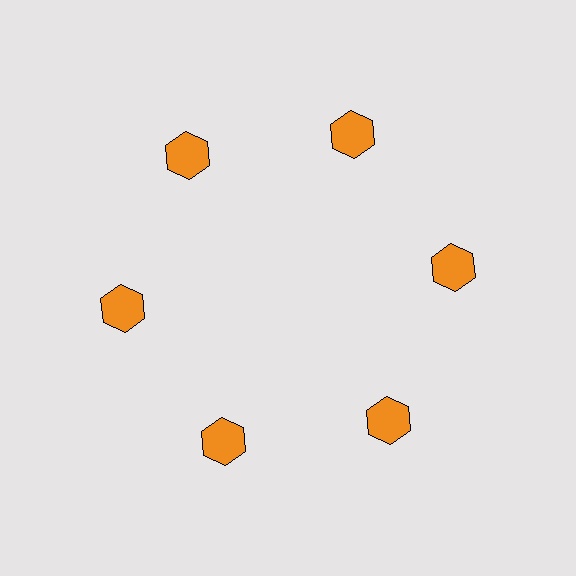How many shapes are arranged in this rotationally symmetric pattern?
There are 6 shapes, arranged in 6 groups of 1.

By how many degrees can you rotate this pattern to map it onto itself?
The pattern maps onto itself every 60 degrees of rotation.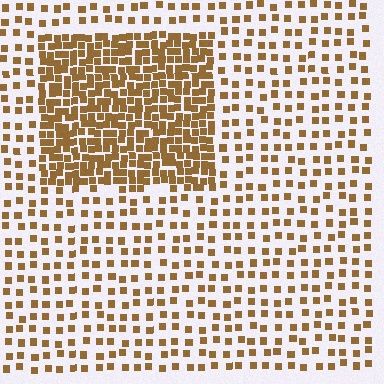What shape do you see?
I see a rectangle.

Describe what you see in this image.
The image contains small brown elements arranged at two different densities. A rectangle-shaped region is visible where the elements are more densely packed than the surrounding area.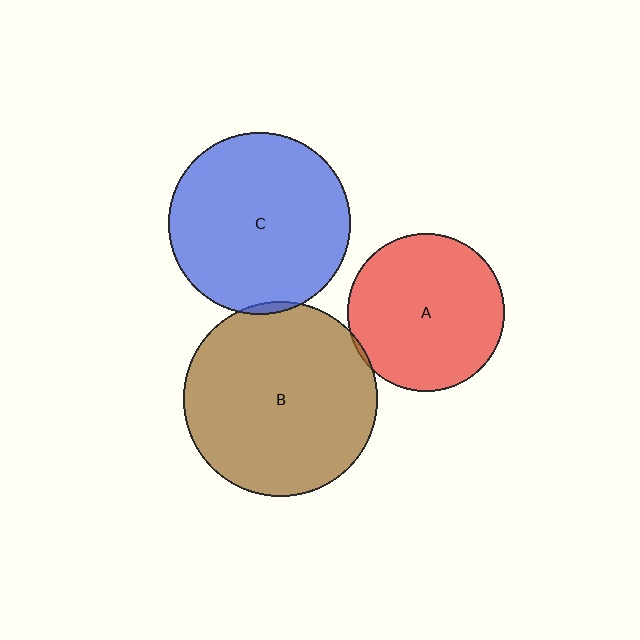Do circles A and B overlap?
Yes.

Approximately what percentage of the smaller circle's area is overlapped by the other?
Approximately 5%.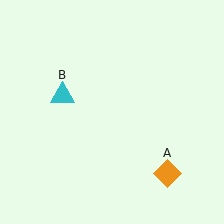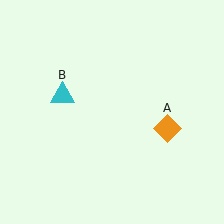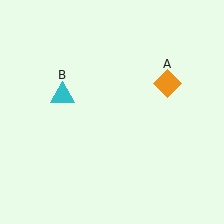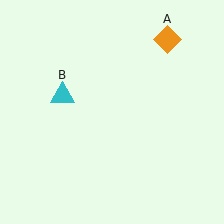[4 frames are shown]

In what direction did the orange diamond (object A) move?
The orange diamond (object A) moved up.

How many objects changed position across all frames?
1 object changed position: orange diamond (object A).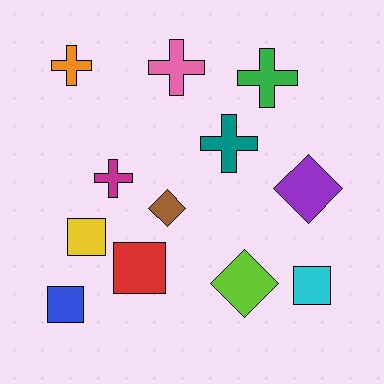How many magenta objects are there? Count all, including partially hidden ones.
There is 1 magenta object.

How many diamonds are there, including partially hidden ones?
There are 3 diamonds.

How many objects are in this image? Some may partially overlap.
There are 12 objects.